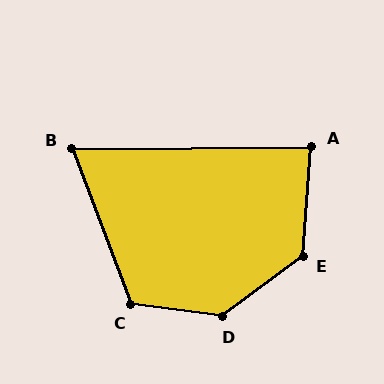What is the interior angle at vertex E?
Approximately 131 degrees (obtuse).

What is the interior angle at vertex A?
Approximately 85 degrees (acute).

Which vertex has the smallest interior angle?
B, at approximately 70 degrees.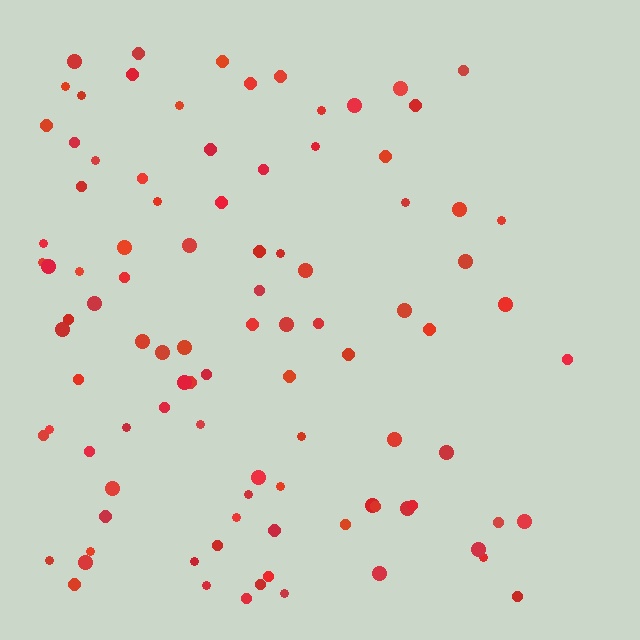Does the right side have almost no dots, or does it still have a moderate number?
Still a moderate number, just noticeably fewer than the left.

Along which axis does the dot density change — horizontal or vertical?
Horizontal.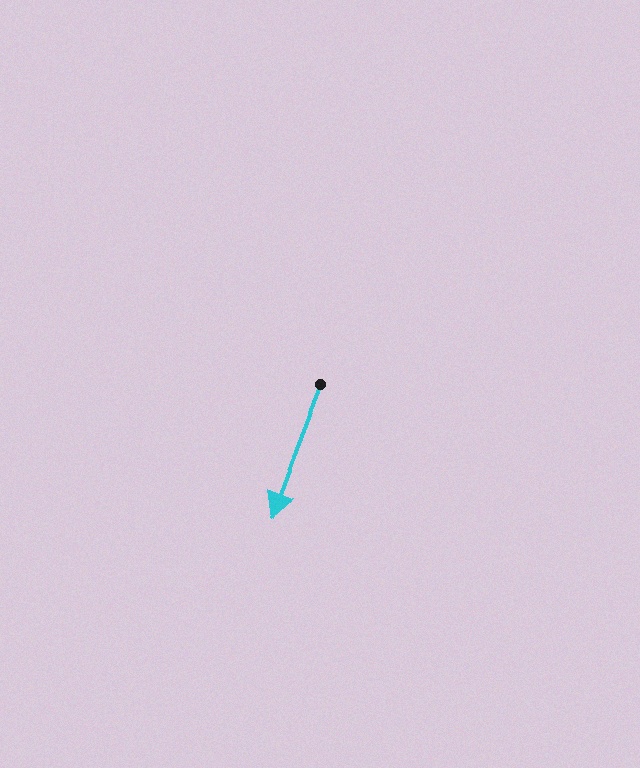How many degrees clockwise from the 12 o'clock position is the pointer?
Approximately 201 degrees.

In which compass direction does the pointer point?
South.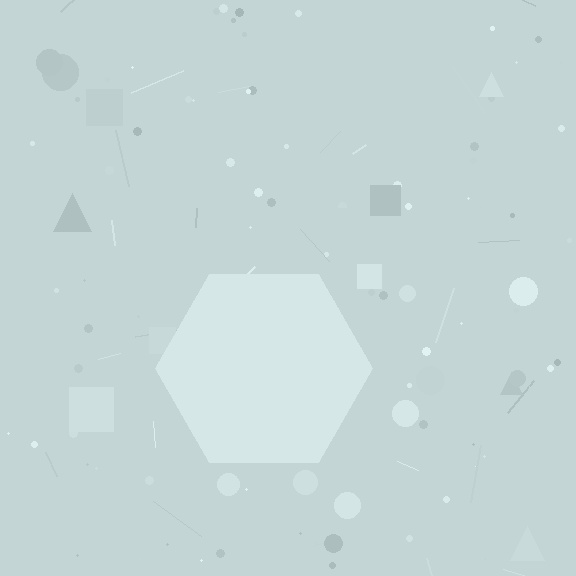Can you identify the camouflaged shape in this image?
The camouflaged shape is a hexagon.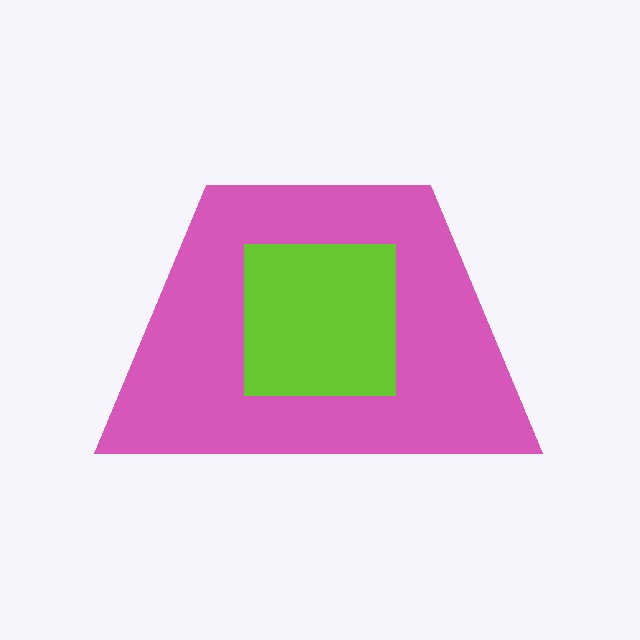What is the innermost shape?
The lime square.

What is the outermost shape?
The pink trapezoid.